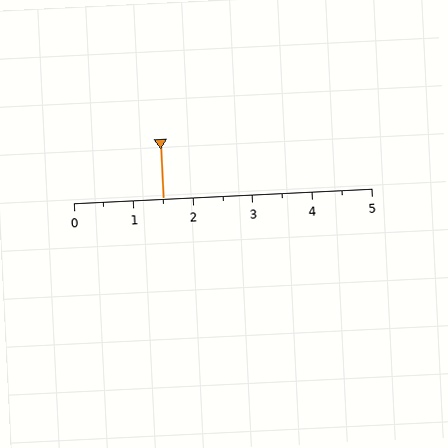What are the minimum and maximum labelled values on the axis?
The axis runs from 0 to 5.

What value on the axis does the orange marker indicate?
The marker indicates approximately 1.5.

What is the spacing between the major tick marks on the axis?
The major ticks are spaced 1 apart.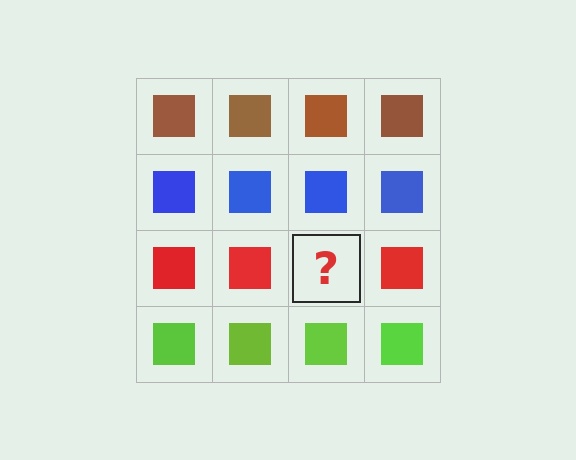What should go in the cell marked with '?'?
The missing cell should contain a red square.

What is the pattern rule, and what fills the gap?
The rule is that each row has a consistent color. The gap should be filled with a red square.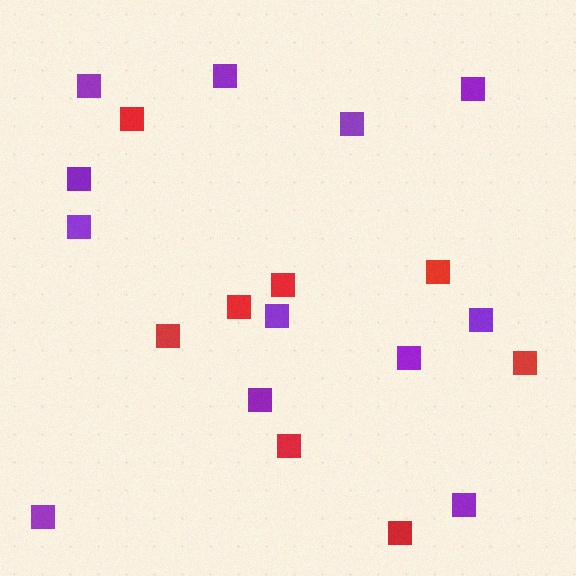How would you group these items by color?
There are 2 groups: one group of red squares (8) and one group of purple squares (12).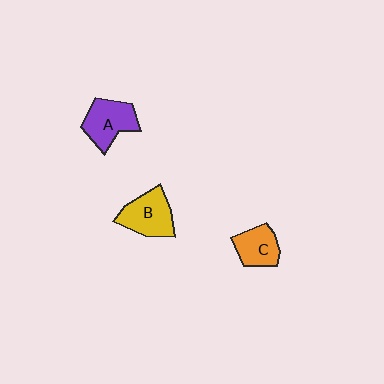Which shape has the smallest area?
Shape C (orange).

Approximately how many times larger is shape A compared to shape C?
Approximately 1.2 times.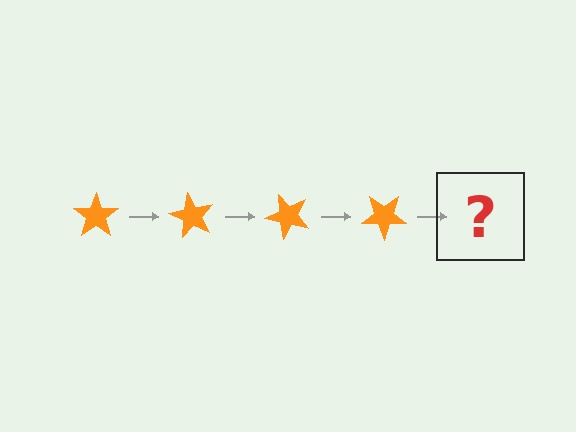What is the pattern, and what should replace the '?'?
The pattern is that the star rotates 60 degrees each step. The '?' should be an orange star rotated 240 degrees.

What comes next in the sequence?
The next element should be an orange star rotated 240 degrees.